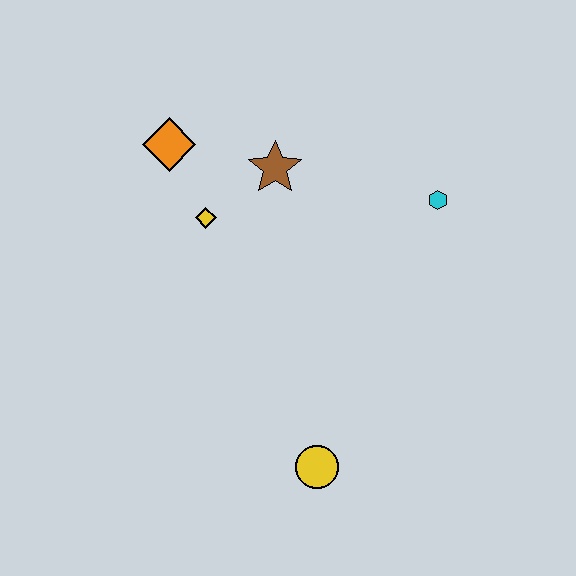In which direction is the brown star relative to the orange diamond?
The brown star is to the right of the orange diamond.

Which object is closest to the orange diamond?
The yellow diamond is closest to the orange diamond.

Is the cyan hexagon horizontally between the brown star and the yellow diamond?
No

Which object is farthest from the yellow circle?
The orange diamond is farthest from the yellow circle.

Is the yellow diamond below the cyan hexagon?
Yes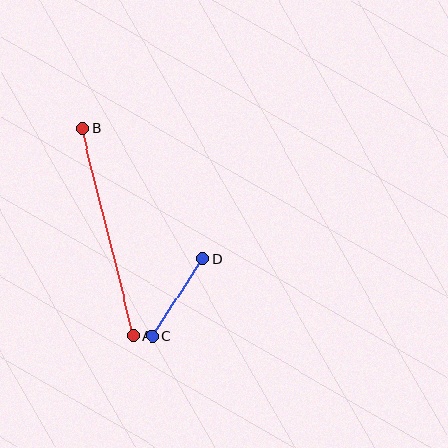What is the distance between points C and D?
The distance is approximately 92 pixels.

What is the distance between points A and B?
The distance is approximately 214 pixels.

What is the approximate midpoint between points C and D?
The midpoint is at approximately (177, 297) pixels.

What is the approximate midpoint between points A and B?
The midpoint is at approximately (108, 232) pixels.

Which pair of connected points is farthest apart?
Points A and B are farthest apart.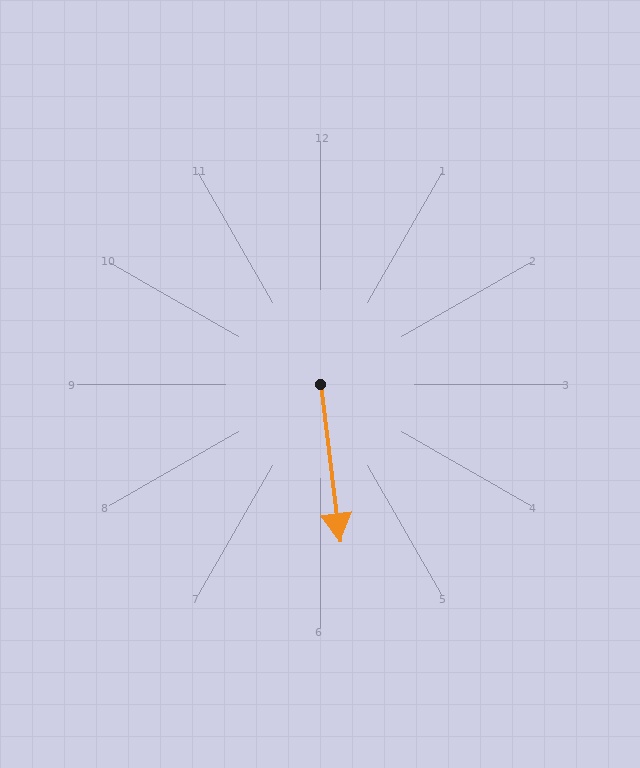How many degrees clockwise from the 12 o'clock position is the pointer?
Approximately 173 degrees.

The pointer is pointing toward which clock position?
Roughly 6 o'clock.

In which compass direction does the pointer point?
South.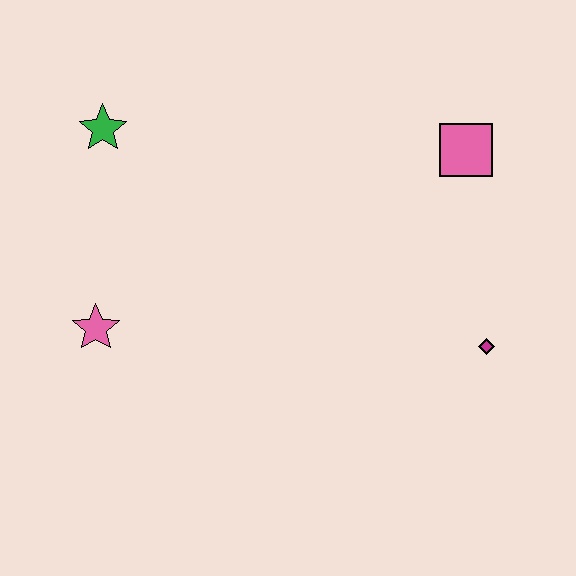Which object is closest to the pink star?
The green star is closest to the pink star.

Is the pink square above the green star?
No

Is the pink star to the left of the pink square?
Yes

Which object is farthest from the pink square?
The pink star is farthest from the pink square.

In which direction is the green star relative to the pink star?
The green star is above the pink star.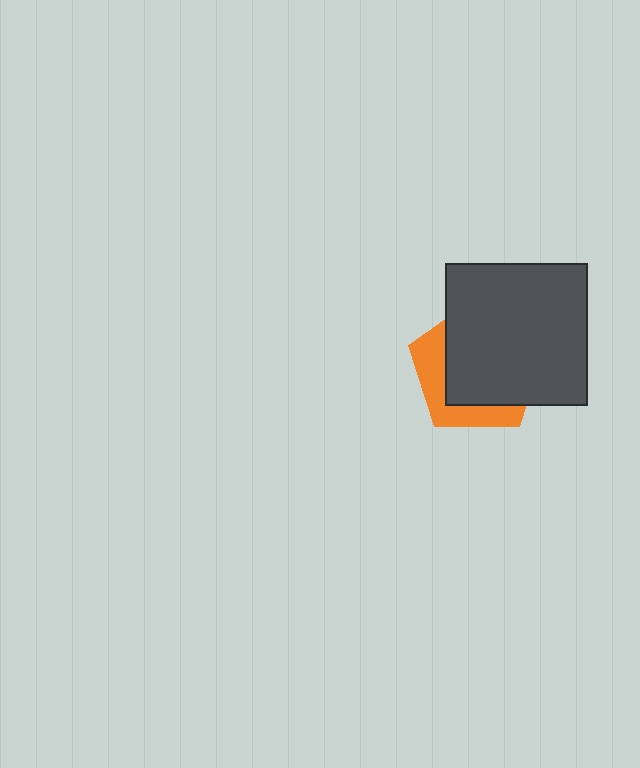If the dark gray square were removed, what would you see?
You would see the complete orange pentagon.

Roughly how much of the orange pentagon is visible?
A small part of it is visible (roughly 33%).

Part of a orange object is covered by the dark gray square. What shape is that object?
It is a pentagon.